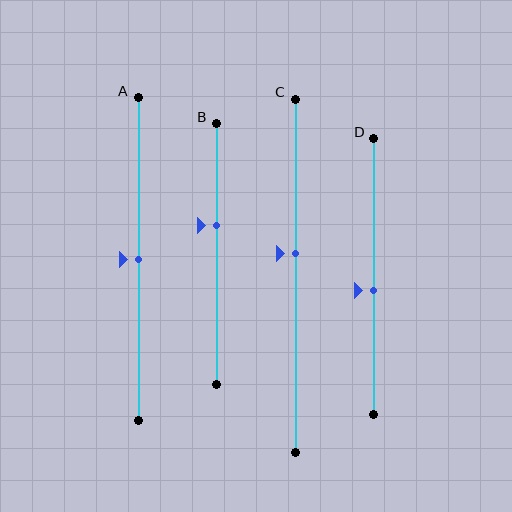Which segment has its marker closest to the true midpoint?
Segment A has its marker closest to the true midpoint.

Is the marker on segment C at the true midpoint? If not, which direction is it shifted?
No, the marker on segment C is shifted upward by about 6% of the segment length.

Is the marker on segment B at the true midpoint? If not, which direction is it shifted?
No, the marker on segment B is shifted upward by about 11% of the segment length.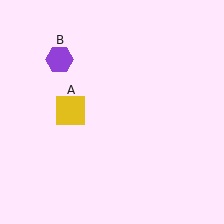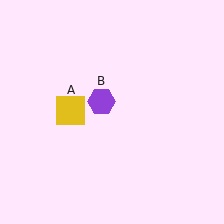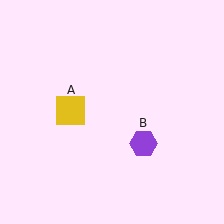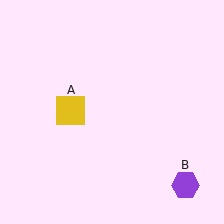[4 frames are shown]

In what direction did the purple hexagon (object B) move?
The purple hexagon (object B) moved down and to the right.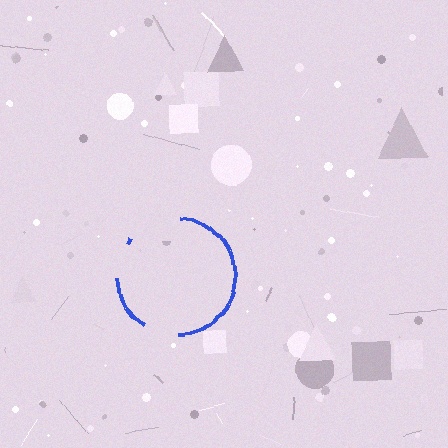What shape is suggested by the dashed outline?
The dashed outline suggests a circle.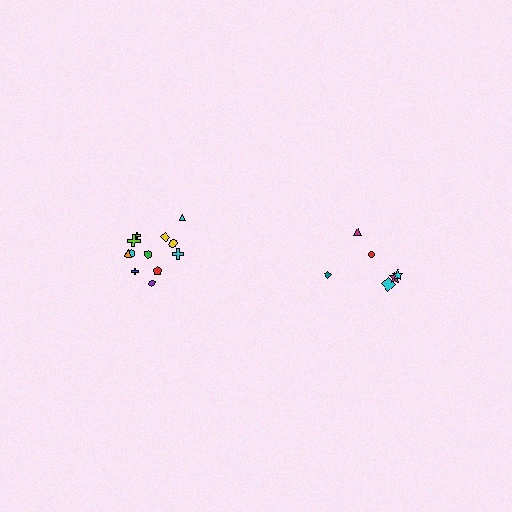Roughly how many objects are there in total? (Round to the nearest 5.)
Roughly 20 objects in total.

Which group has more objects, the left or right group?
The left group.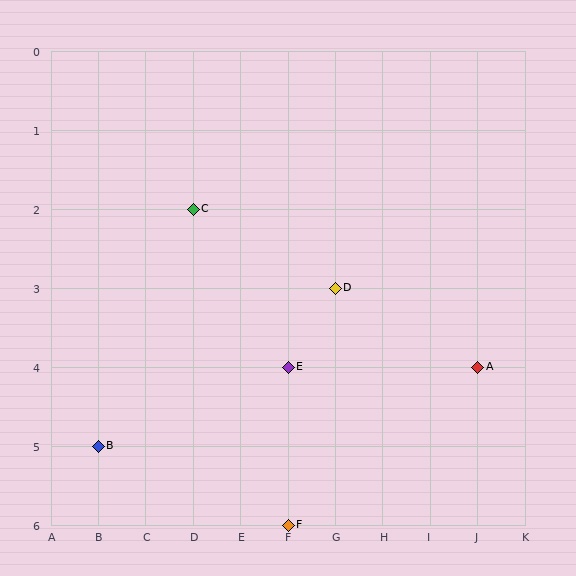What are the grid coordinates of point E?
Point E is at grid coordinates (F, 4).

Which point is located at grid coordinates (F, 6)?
Point F is at (F, 6).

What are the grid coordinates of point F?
Point F is at grid coordinates (F, 6).